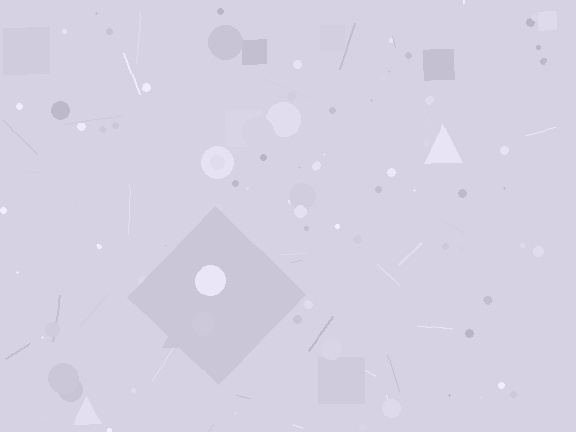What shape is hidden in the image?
A diamond is hidden in the image.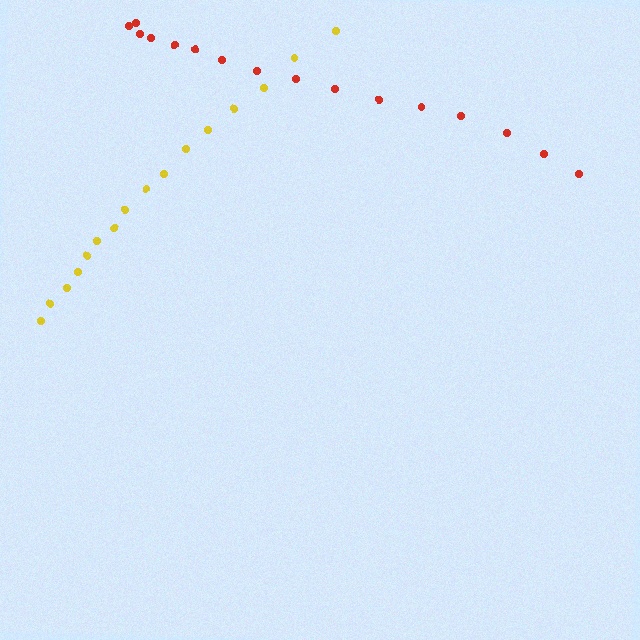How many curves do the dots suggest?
There are 2 distinct paths.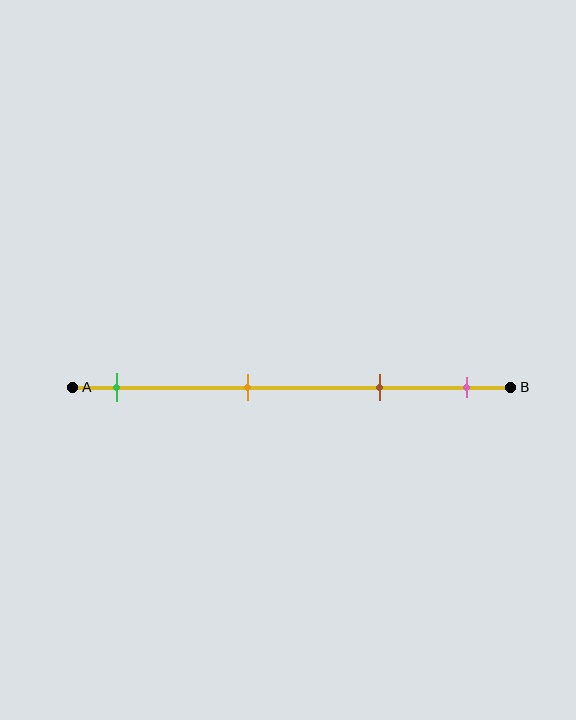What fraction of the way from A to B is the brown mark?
The brown mark is approximately 70% (0.7) of the way from A to B.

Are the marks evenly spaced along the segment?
No, the marks are not evenly spaced.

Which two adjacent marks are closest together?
The brown and pink marks are the closest adjacent pair.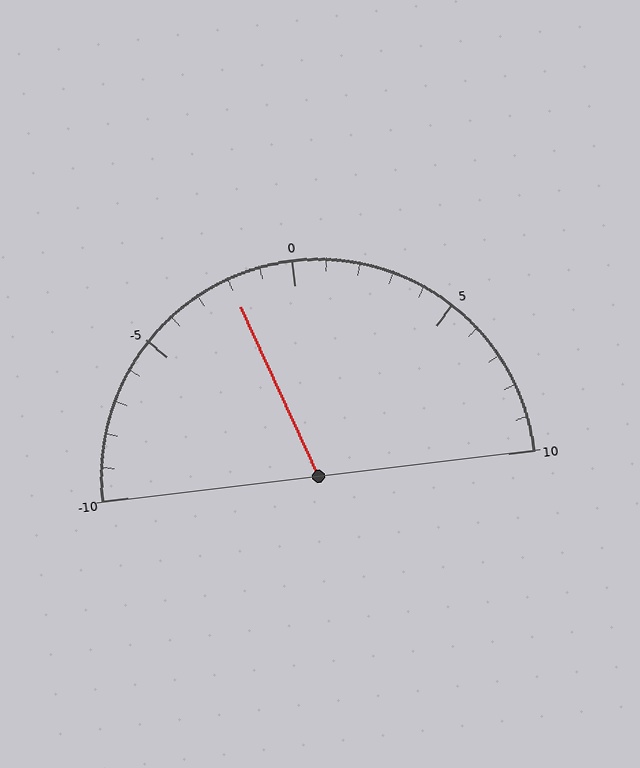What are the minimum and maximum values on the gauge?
The gauge ranges from -10 to 10.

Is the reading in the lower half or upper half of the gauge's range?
The reading is in the lower half of the range (-10 to 10).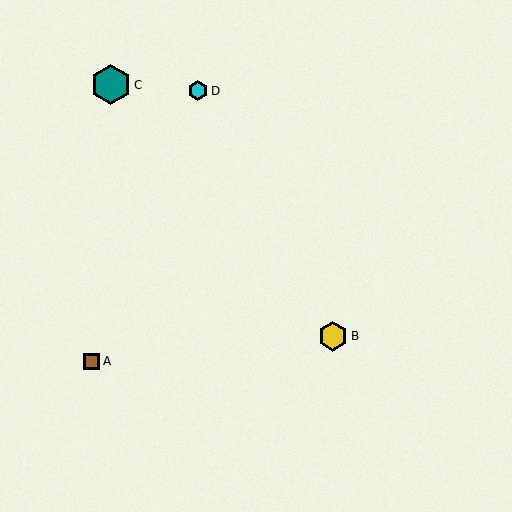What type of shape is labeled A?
Shape A is a brown square.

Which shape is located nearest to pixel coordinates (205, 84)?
The cyan hexagon (labeled D) at (198, 91) is nearest to that location.